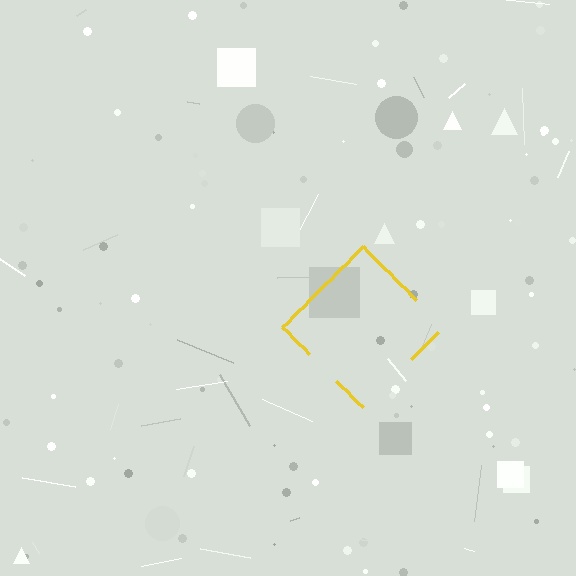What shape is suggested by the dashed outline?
The dashed outline suggests a diamond.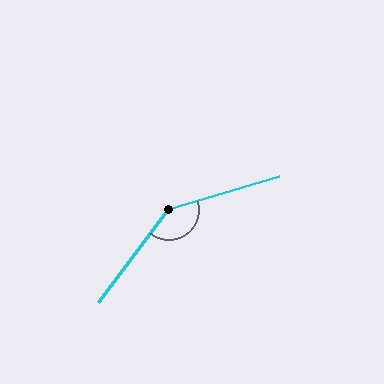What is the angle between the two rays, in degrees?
Approximately 144 degrees.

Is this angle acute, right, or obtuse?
It is obtuse.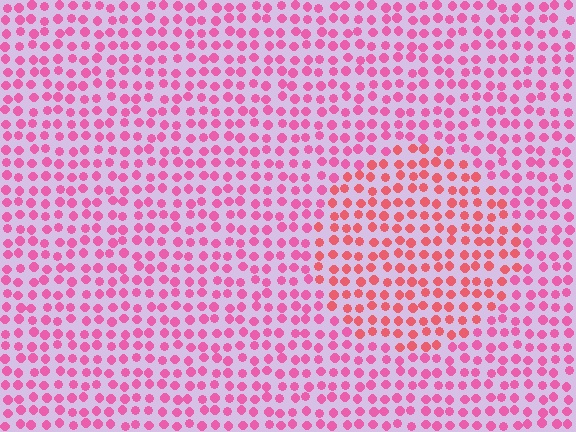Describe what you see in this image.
The image is filled with small pink elements in a uniform arrangement. A circle-shaped region is visible where the elements are tinted to a slightly different hue, forming a subtle color boundary.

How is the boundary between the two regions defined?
The boundary is defined purely by a slight shift in hue (about 27 degrees). Spacing, size, and orientation are identical on both sides.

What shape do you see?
I see a circle.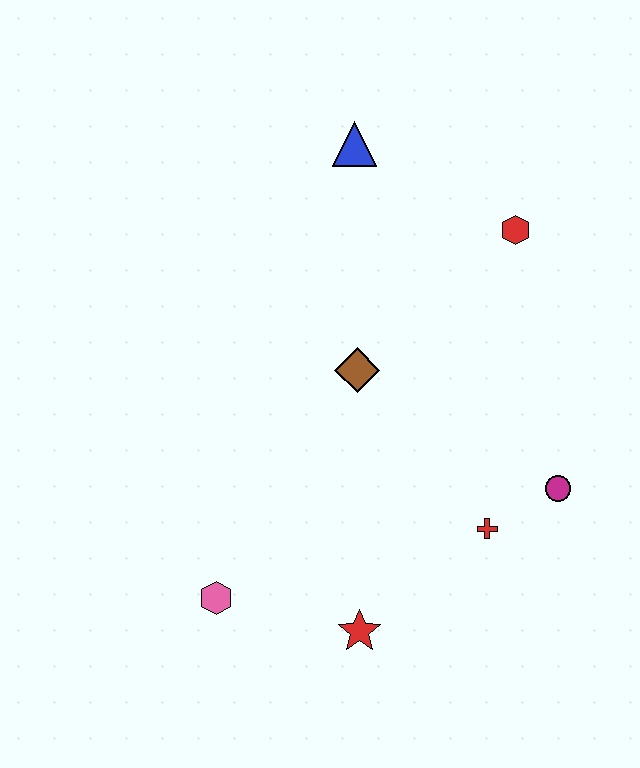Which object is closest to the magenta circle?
The red cross is closest to the magenta circle.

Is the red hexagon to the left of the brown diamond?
No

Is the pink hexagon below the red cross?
Yes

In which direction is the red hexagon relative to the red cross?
The red hexagon is above the red cross.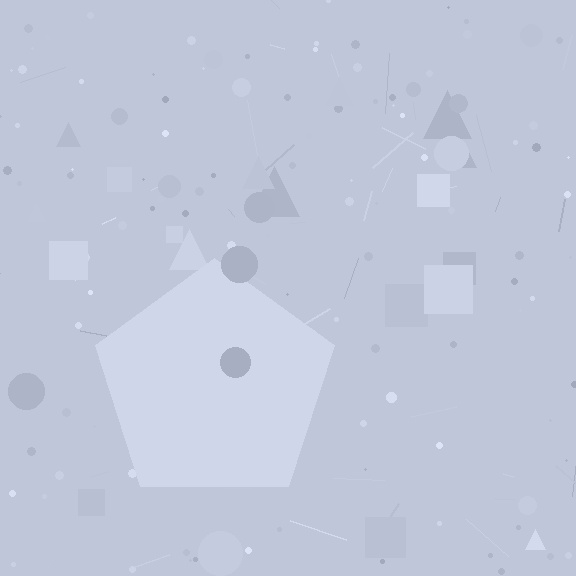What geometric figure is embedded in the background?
A pentagon is embedded in the background.